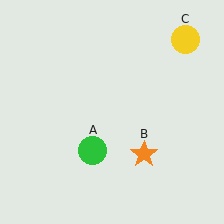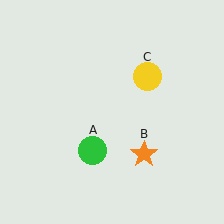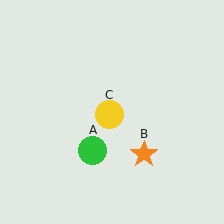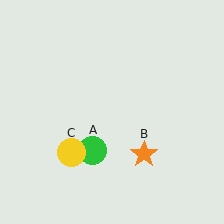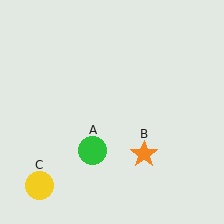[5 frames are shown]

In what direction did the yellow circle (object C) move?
The yellow circle (object C) moved down and to the left.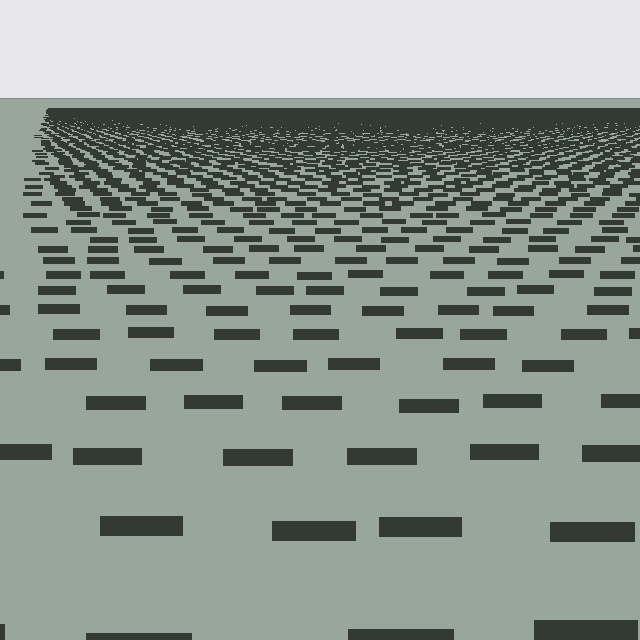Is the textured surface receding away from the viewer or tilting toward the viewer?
The surface is receding away from the viewer. Texture elements get smaller and denser toward the top.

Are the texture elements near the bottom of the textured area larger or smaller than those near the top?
Larger. Near the bottom, elements are closer to the viewer and appear at a bigger on-screen size.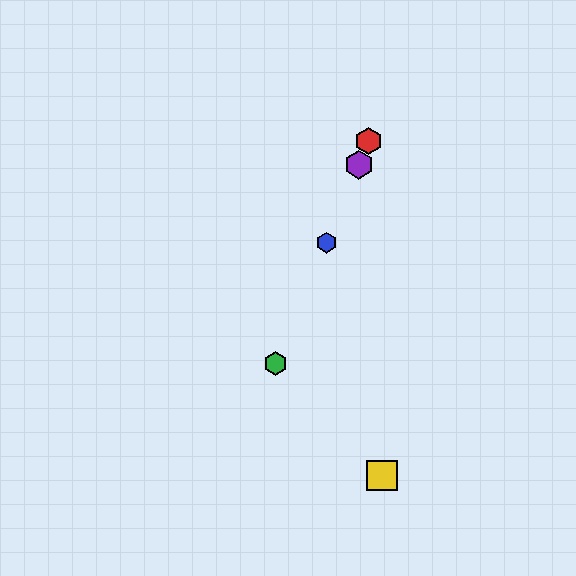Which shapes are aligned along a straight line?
The red hexagon, the blue hexagon, the green hexagon, the purple hexagon are aligned along a straight line.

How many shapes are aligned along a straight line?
4 shapes (the red hexagon, the blue hexagon, the green hexagon, the purple hexagon) are aligned along a straight line.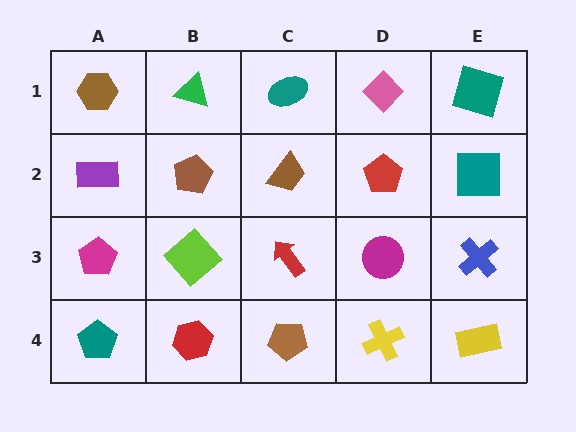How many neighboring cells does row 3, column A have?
3.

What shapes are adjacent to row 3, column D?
A red pentagon (row 2, column D), a yellow cross (row 4, column D), a red arrow (row 3, column C), a blue cross (row 3, column E).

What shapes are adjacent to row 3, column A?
A purple rectangle (row 2, column A), a teal pentagon (row 4, column A), a lime diamond (row 3, column B).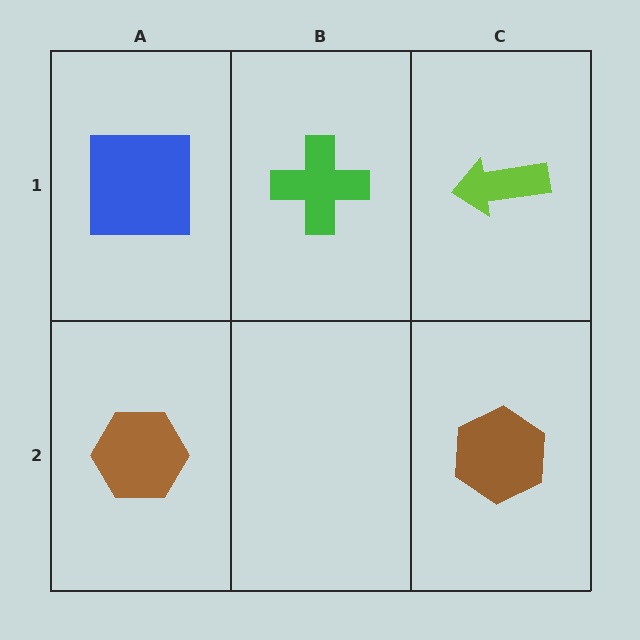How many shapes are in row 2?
2 shapes.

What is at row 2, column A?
A brown hexagon.